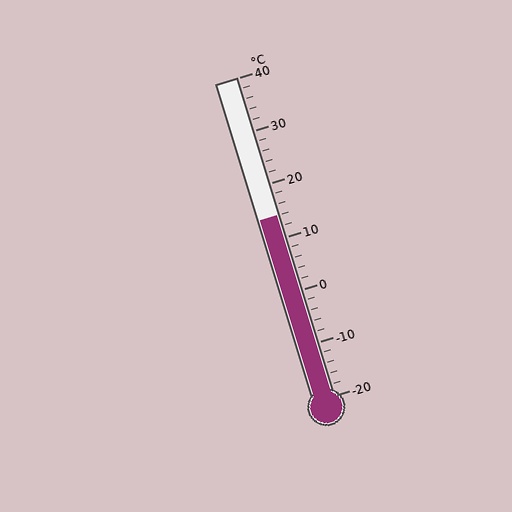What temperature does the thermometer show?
The thermometer shows approximately 14°C.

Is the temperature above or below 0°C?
The temperature is above 0°C.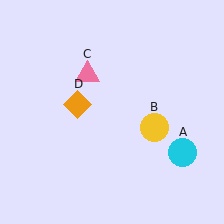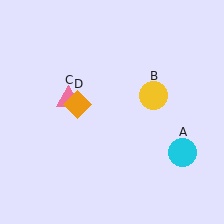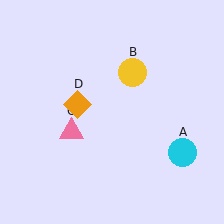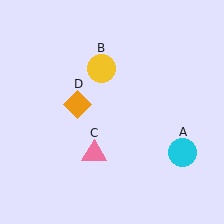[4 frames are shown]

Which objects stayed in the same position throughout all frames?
Cyan circle (object A) and orange diamond (object D) remained stationary.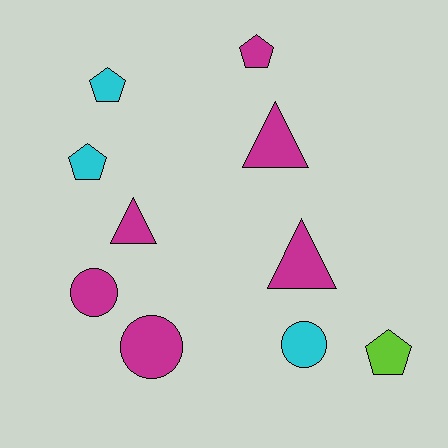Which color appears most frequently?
Magenta, with 6 objects.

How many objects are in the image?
There are 10 objects.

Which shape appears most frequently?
Pentagon, with 4 objects.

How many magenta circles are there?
There are 2 magenta circles.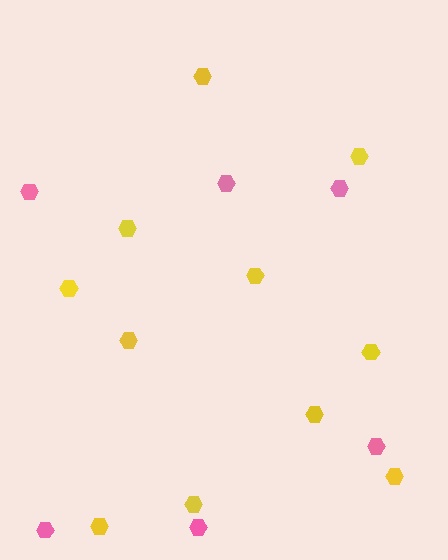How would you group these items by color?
There are 2 groups: one group of pink hexagons (6) and one group of yellow hexagons (11).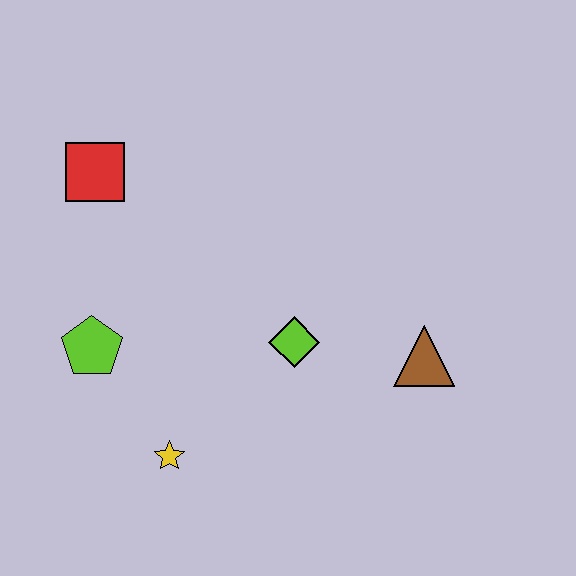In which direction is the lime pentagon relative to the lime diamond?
The lime pentagon is to the left of the lime diamond.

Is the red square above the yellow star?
Yes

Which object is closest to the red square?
The lime pentagon is closest to the red square.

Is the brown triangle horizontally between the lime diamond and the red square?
No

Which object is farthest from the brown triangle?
The red square is farthest from the brown triangle.